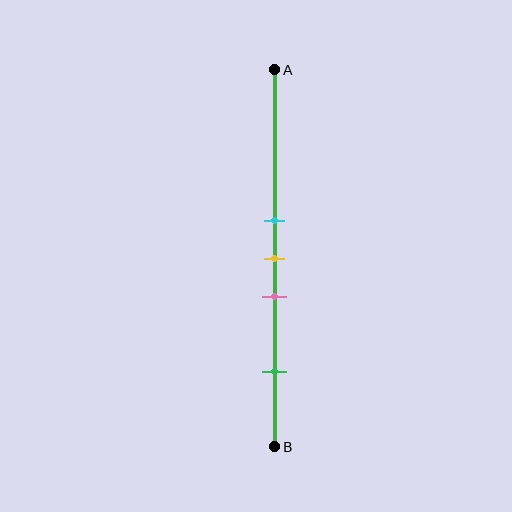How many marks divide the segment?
There are 4 marks dividing the segment.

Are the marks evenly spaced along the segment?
No, the marks are not evenly spaced.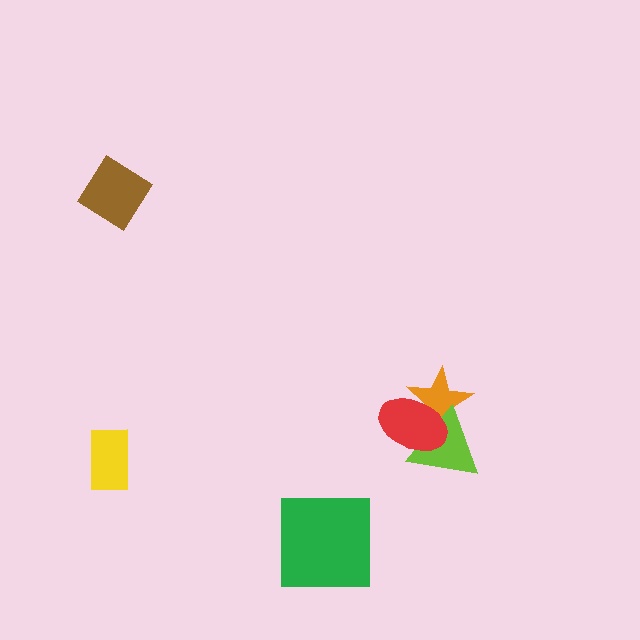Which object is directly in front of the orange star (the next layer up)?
The lime triangle is directly in front of the orange star.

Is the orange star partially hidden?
Yes, it is partially covered by another shape.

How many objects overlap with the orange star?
2 objects overlap with the orange star.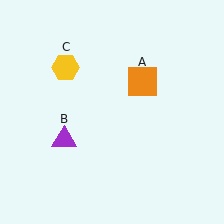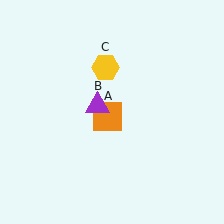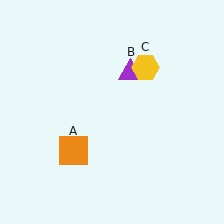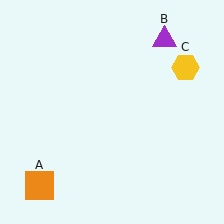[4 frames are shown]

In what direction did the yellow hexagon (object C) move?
The yellow hexagon (object C) moved right.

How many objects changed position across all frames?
3 objects changed position: orange square (object A), purple triangle (object B), yellow hexagon (object C).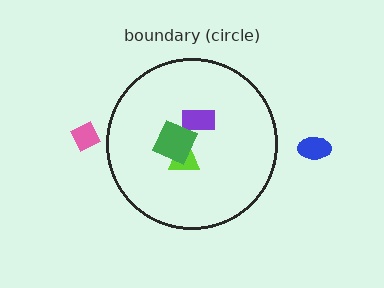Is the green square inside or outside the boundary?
Inside.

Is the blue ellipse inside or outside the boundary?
Outside.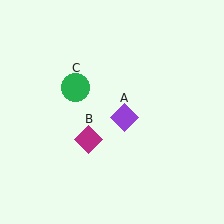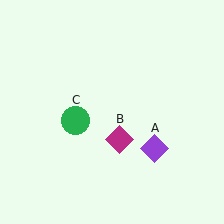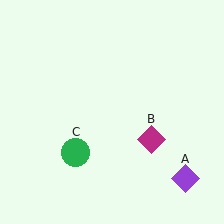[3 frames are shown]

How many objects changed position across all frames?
3 objects changed position: purple diamond (object A), magenta diamond (object B), green circle (object C).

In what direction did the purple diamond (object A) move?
The purple diamond (object A) moved down and to the right.